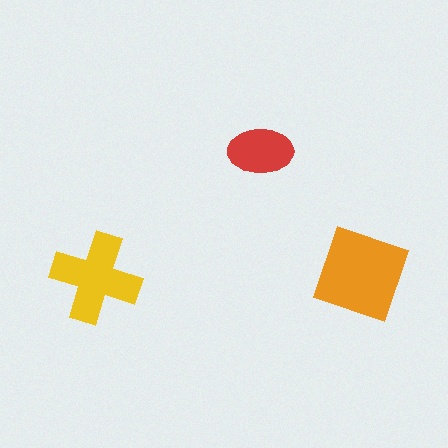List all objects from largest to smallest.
The orange square, the yellow cross, the red ellipse.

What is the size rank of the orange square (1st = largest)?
1st.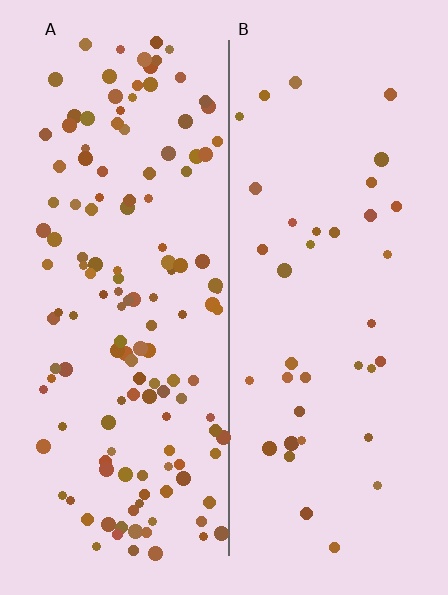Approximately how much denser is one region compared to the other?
Approximately 3.7× — region A over region B.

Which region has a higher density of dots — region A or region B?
A (the left).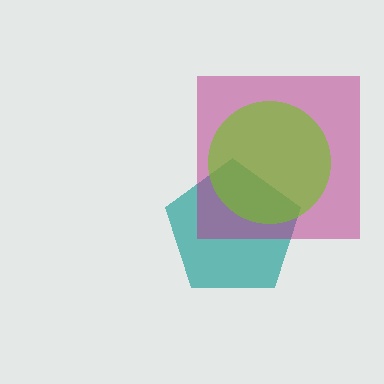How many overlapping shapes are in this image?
There are 3 overlapping shapes in the image.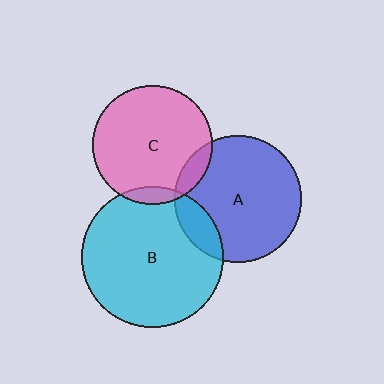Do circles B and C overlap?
Yes.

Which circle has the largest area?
Circle B (cyan).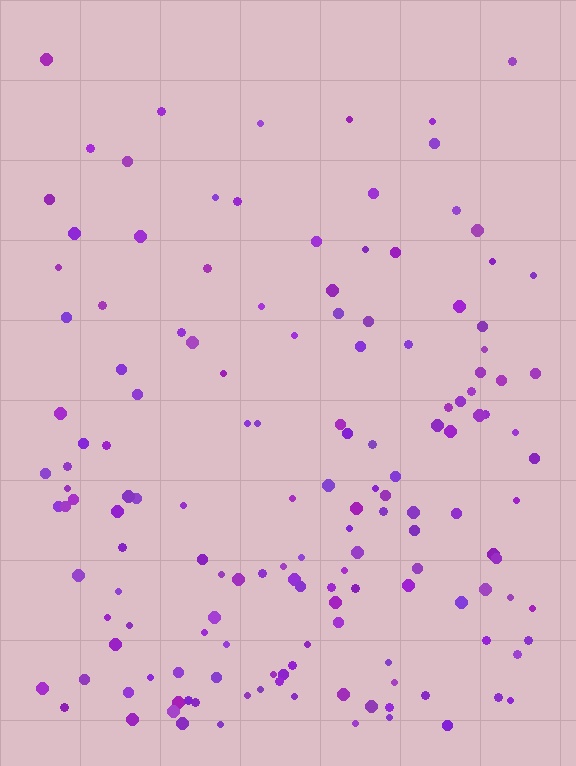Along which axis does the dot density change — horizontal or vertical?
Vertical.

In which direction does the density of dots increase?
From top to bottom, with the bottom side densest.